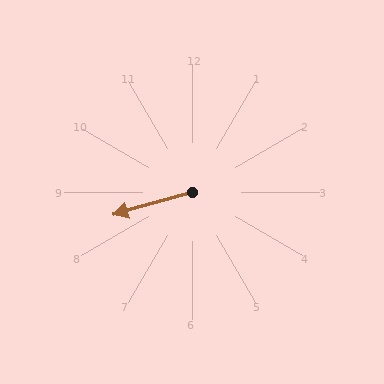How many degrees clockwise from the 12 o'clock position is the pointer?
Approximately 254 degrees.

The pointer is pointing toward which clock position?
Roughly 8 o'clock.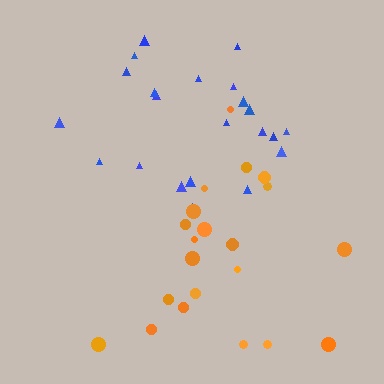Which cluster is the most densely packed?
Blue.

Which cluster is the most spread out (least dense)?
Orange.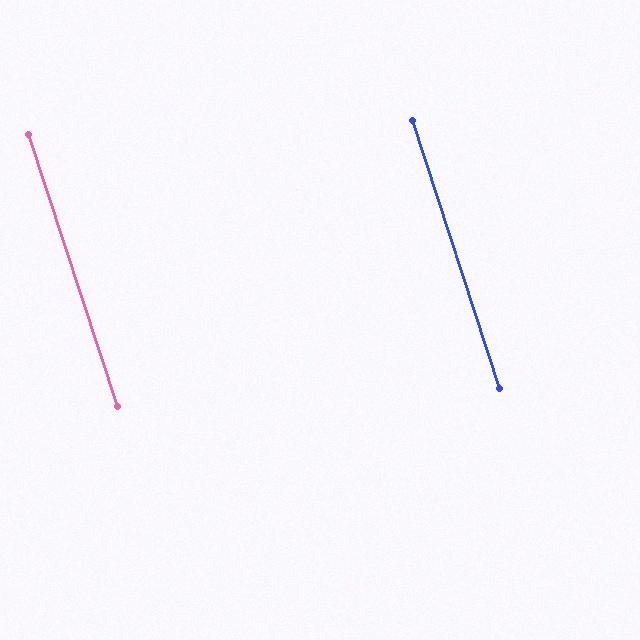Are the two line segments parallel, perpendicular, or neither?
Parallel — their directions differ by only 0.1°.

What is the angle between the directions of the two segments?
Approximately 0 degrees.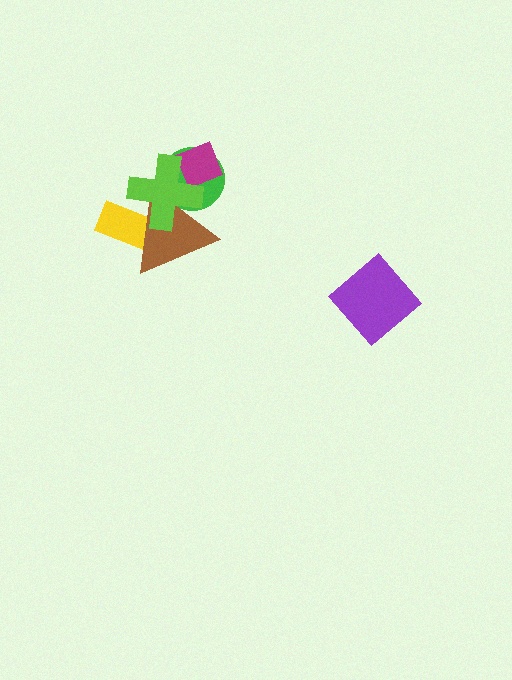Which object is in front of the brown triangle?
The lime cross is in front of the brown triangle.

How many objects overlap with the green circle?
3 objects overlap with the green circle.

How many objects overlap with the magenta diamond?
2 objects overlap with the magenta diamond.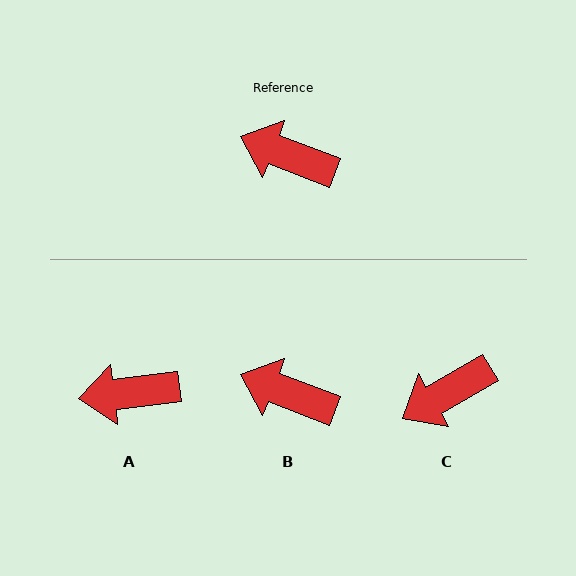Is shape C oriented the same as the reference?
No, it is off by about 51 degrees.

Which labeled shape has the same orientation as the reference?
B.